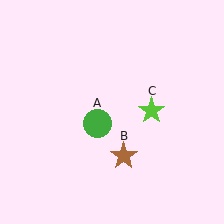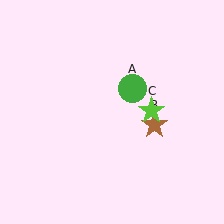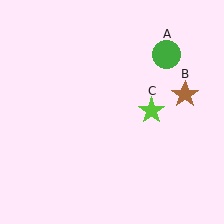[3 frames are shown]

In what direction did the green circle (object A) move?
The green circle (object A) moved up and to the right.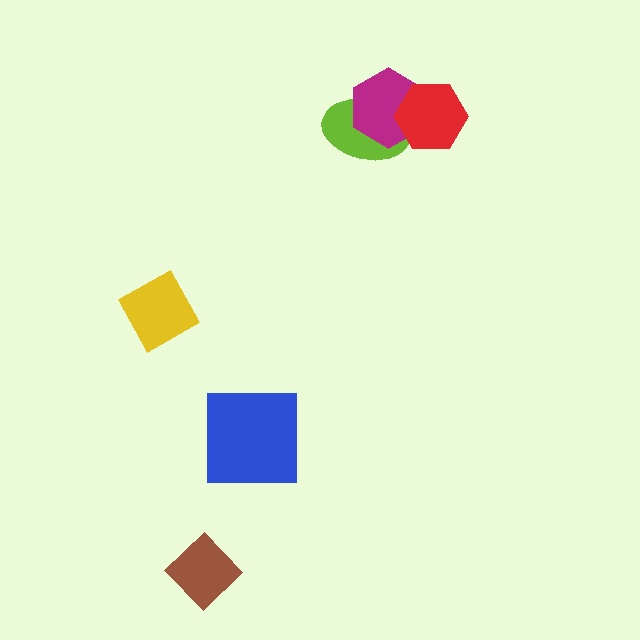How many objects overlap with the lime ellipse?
2 objects overlap with the lime ellipse.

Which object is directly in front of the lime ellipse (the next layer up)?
The magenta hexagon is directly in front of the lime ellipse.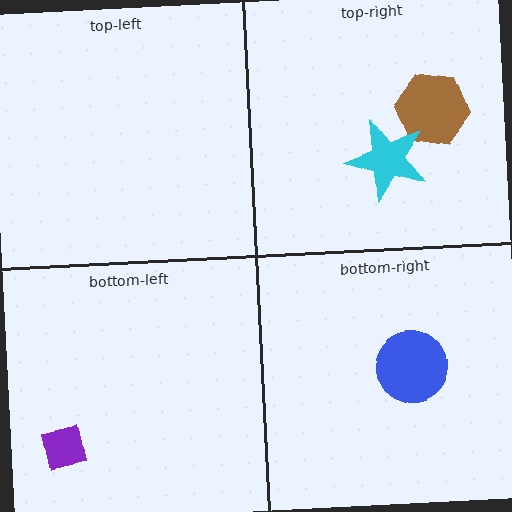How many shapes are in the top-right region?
2.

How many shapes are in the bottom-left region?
1.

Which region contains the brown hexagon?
The top-right region.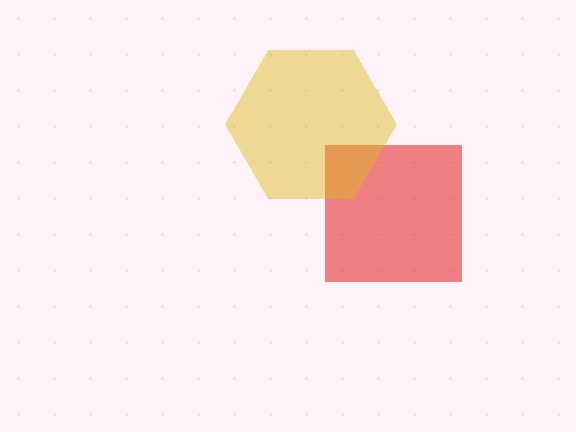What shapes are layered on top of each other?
The layered shapes are: a red square, a yellow hexagon.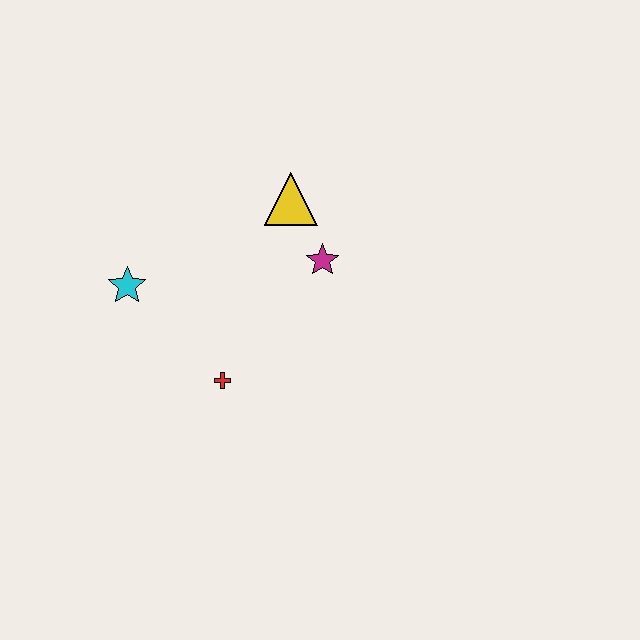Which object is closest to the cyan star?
The red cross is closest to the cyan star.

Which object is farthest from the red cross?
The yellow triangle is farthest from the red cross.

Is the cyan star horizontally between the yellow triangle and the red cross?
No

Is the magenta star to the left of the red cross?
No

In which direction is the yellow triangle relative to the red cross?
The yellow triangle is above the red cross.